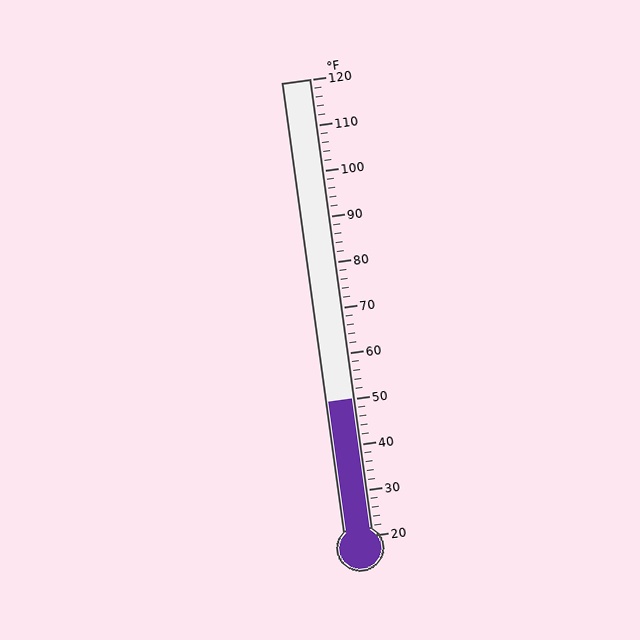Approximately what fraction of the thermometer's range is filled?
The thermometer is filled to approximately 30% of its range.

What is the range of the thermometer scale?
The thermometer scale ranges from 20°F to 120°F.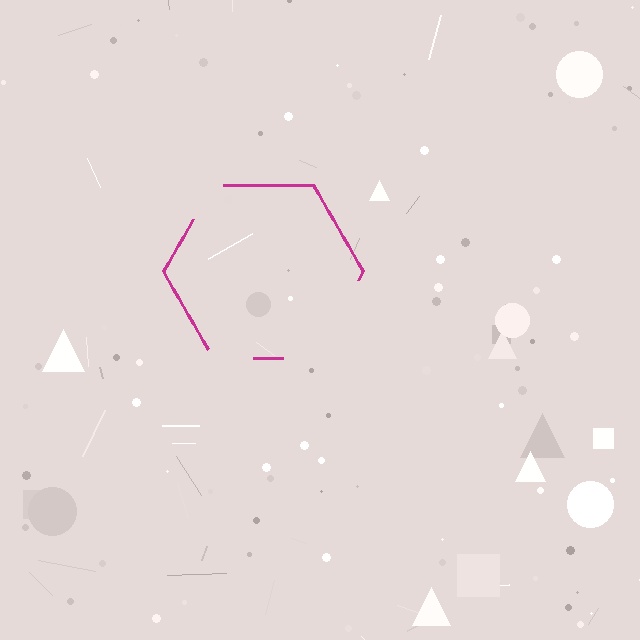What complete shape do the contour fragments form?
The contour fragments form a hexagon.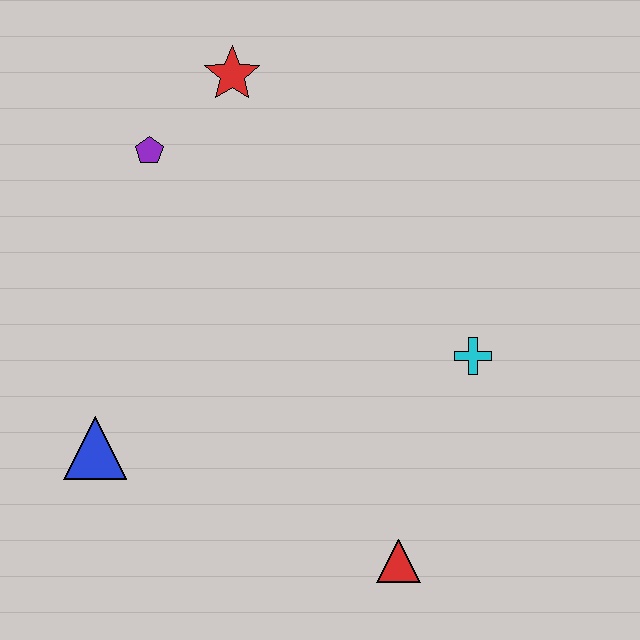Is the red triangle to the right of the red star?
Yes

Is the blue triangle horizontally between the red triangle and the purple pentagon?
No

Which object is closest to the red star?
The purple pentagon is closest to the red star.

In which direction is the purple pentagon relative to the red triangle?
The purple pentagon is above the red triangle.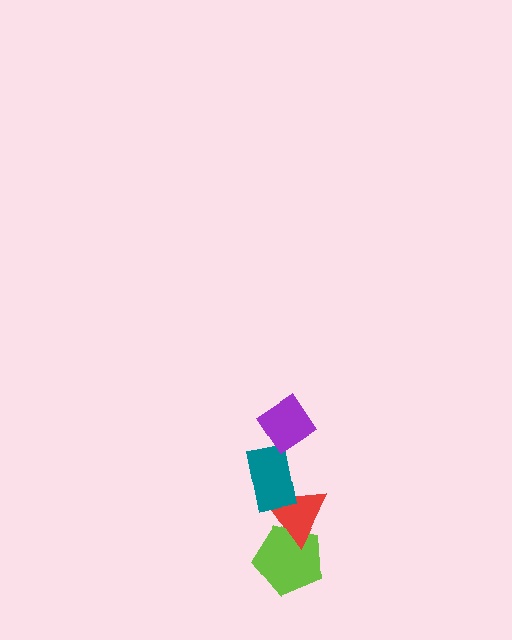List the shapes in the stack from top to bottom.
From top to bottom: the purple diamond, the teal rectangle, the red triangle, the lime pentagon.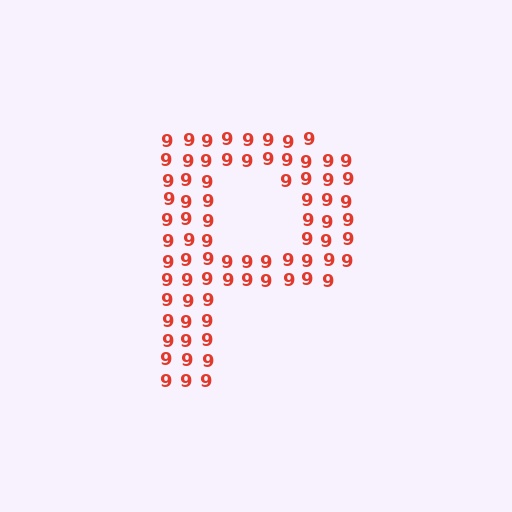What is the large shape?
The large shape is the letter P.